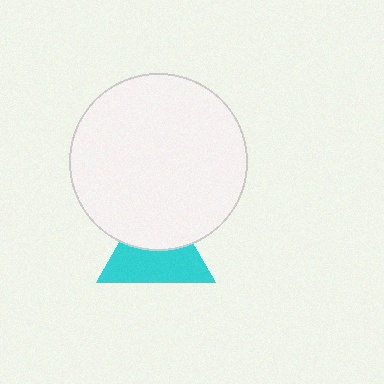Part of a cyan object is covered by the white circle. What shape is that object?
It is a triangle.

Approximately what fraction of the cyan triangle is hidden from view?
Roughly 44% of the cyan triangle is hidden behind the white circle.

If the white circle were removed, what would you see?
You would see the complete cyan triangle.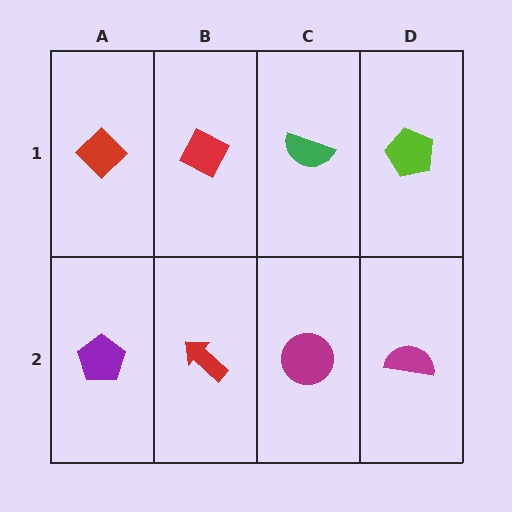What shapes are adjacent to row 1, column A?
A purple pentagon (row 2, column A), a red diamond (row 1, column B).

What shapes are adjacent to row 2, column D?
A lime pentagon (row 1, column D), a magenta circle (row 2, column C).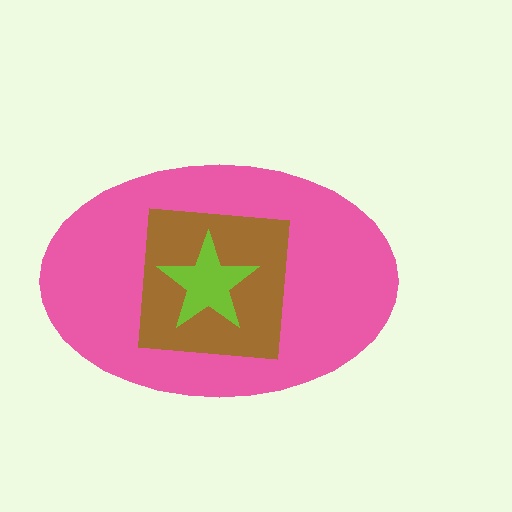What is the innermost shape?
The lime star.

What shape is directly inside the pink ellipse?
The brown square.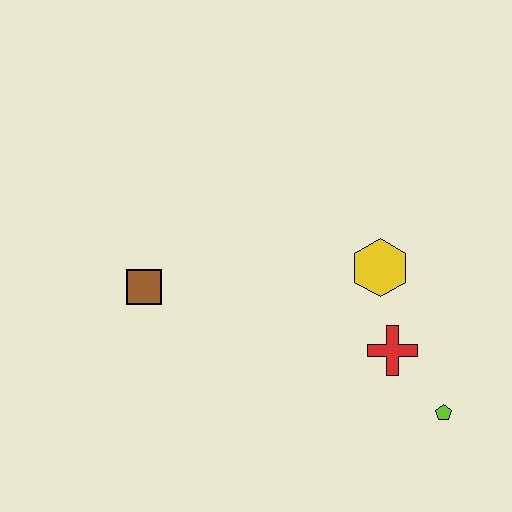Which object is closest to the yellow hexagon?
The red cross is closest to the yellow hexagon.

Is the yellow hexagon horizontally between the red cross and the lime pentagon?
No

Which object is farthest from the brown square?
The lime pentagon is farthest from the brown square.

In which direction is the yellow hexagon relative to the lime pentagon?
The yellow hexagon is above the lime pentagon.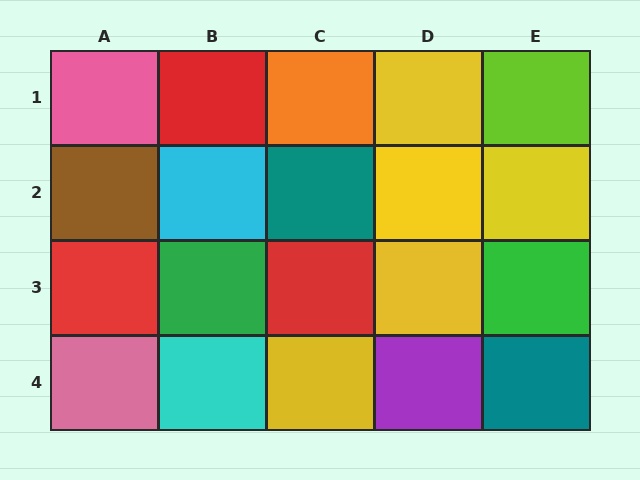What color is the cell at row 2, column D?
Yellow.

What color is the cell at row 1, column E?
Lime.